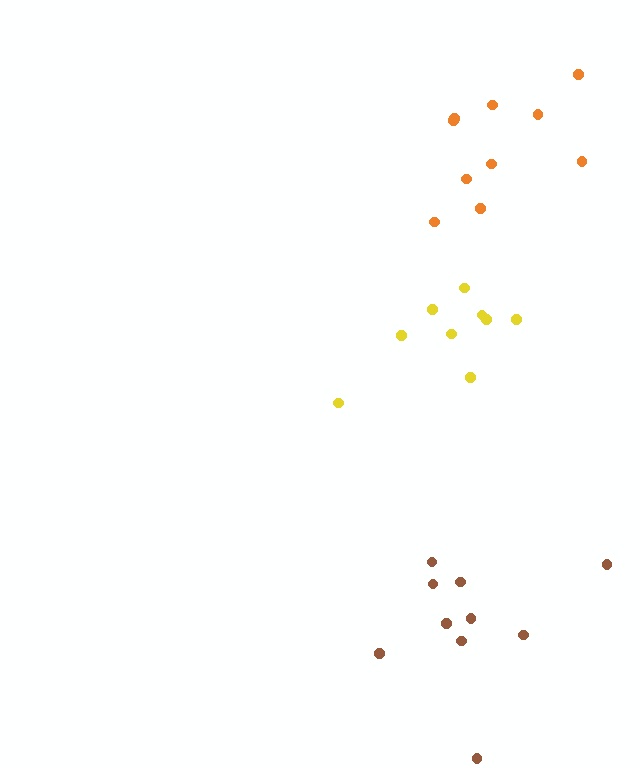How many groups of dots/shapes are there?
There are 3 groups.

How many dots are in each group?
Group 1: 9 dots, Group 2: 10 dots, Group 3: 10 dots (29 total).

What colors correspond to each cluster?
The clusters are colored: yellow, orange, brown.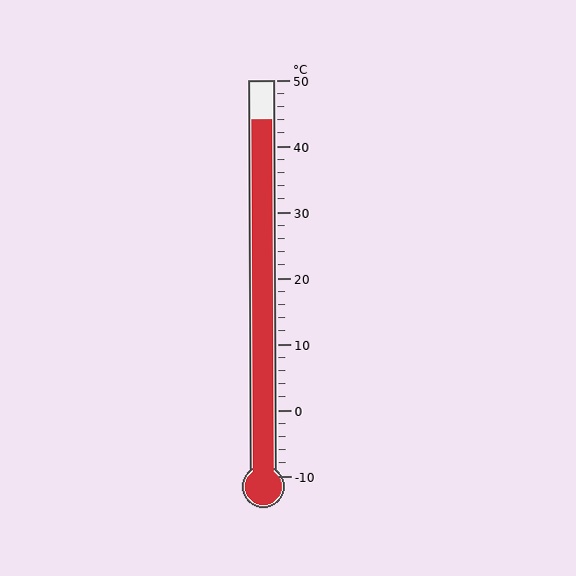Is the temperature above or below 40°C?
The temperature is above 40°C.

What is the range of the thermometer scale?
The thermometer scale ranges from -10°C to 50°C.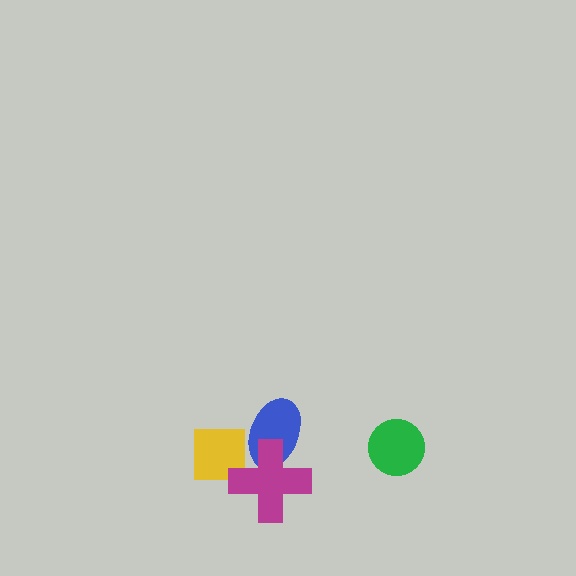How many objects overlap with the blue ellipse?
1 object overlaps with the blue ellipse.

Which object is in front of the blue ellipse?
The magenta cross is in front of the blue ellipse.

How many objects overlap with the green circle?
0 objects overlap with the green circle.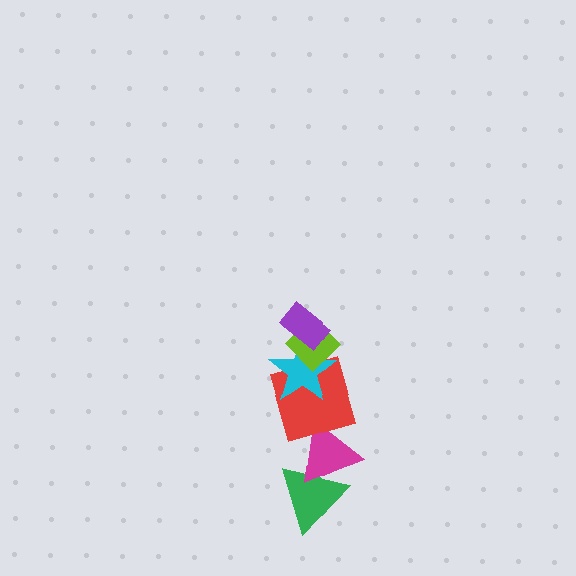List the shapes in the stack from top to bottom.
From top to bottom: the purple rectangle, the lime diamond, the cyan star, the red square, the magenta triangle, the green triangle.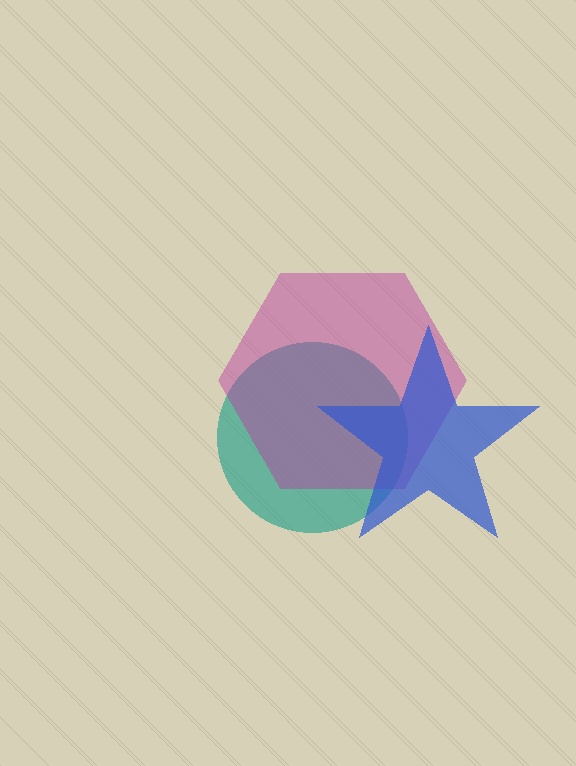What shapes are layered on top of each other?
The layered shapes are: a teal circle, a magenta hexagon, a blue star.